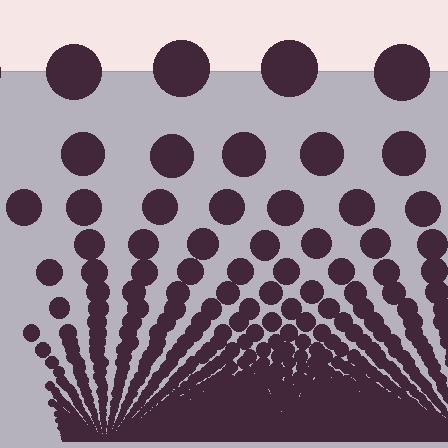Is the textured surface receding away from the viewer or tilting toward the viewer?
The surface appears to tilt toward the viewer. Texture elements get larger and sparser toward the top.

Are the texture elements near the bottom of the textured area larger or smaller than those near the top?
Smaller. The gradient is inverted — elements near the bottom are smaller and denser.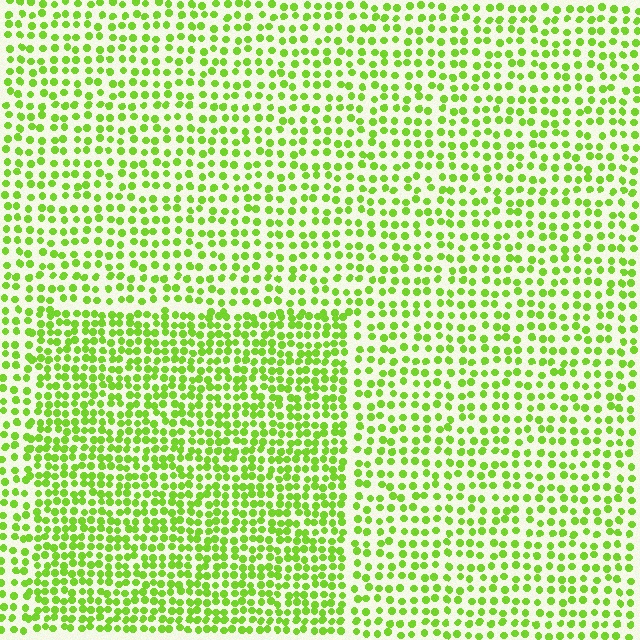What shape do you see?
I see a rectangle.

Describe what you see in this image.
The image contains small lime elements arranged at two different densities. A rectangle-shaped region is visible where the elements are more densely packed than the surrounding area.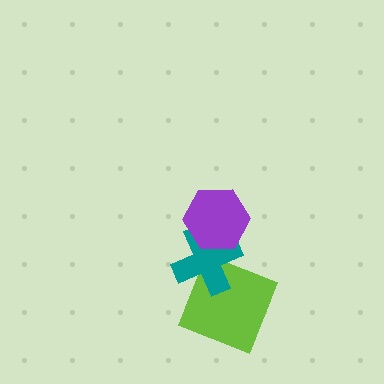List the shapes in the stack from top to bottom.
From top to bottom: the purple hexagon, the teal cross, the lime square.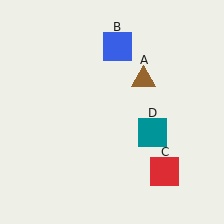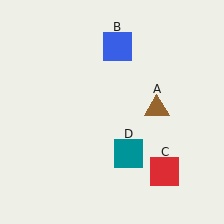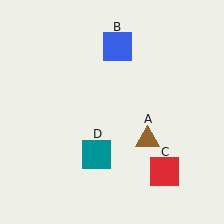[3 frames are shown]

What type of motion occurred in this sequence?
The brown triangle (object A), teal square (object D) rotated clockwise around the center of the scene.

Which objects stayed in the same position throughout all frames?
Blue square (object B) and red square (object C) remained stationary.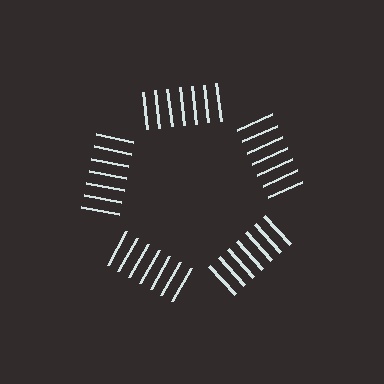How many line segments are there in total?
35 — 7 along each of the 5 edges.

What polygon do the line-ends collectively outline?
An illusory pentagon — the line segments terminate on its edges but no continuous stroke is drawn.